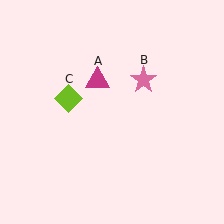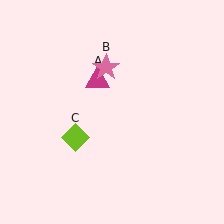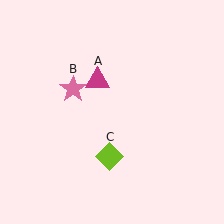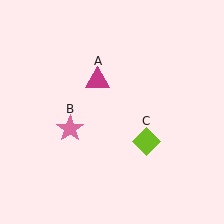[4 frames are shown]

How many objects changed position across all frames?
2 objects changed position: pink star (object B), lime diamond (object C).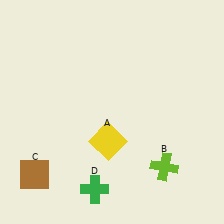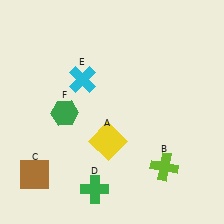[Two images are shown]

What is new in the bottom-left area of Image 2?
A green hexagon (F) was added in the bottom-left area of Image 2.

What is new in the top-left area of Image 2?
A cyan cross (E) was added in the top-left area of Image 2.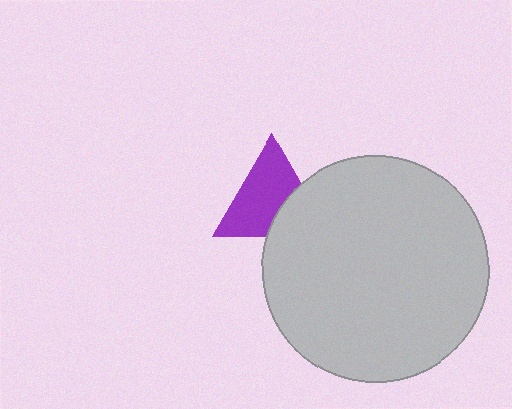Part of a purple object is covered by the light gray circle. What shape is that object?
It is a triangle.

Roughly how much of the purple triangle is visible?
Most of it is visible (roughly 68%).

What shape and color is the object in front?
The object in front is a light gray circle.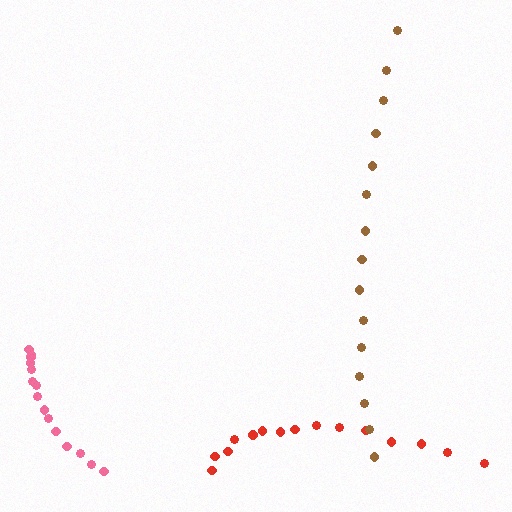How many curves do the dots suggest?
There are 3 distinct paths.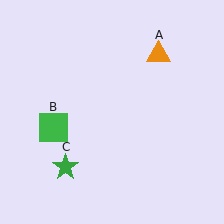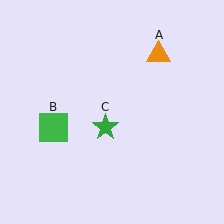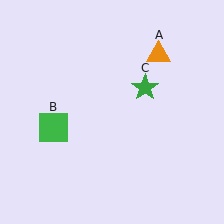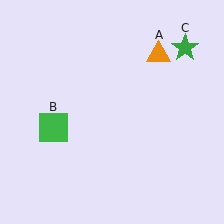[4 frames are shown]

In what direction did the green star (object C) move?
The green star (object C) moved up and to the right.